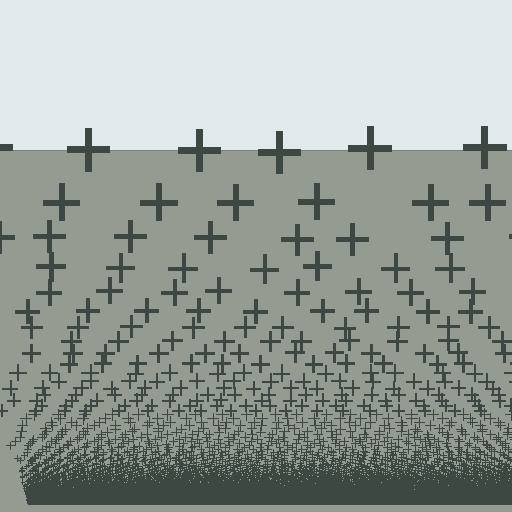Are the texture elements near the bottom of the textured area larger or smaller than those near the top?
Smaller. The gradient is inverted — elements near the bottom are smaller and denser.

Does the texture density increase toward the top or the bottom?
Density increases toward the bottom.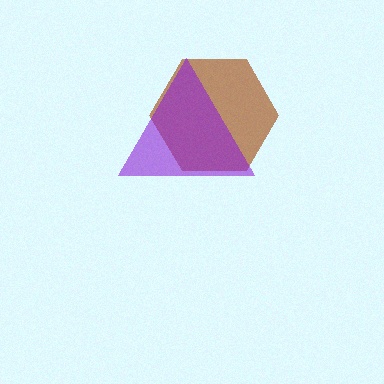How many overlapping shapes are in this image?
There are 2 overlapping shapes in the image.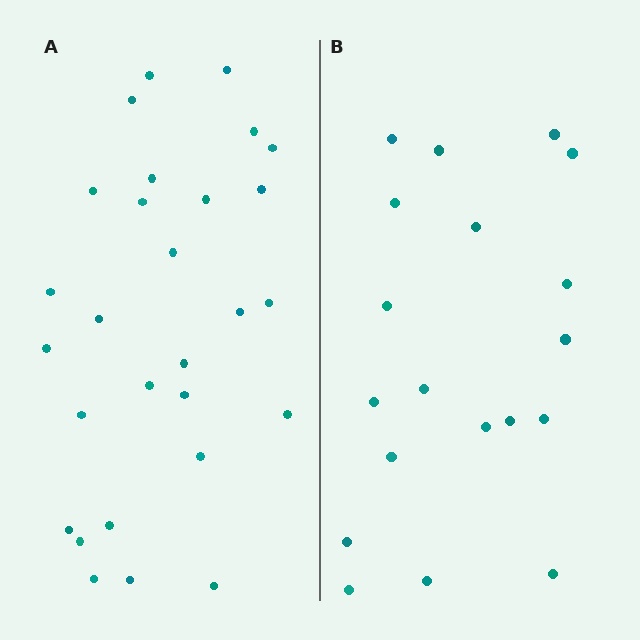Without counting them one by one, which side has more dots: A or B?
Region A (the left region) has more dots.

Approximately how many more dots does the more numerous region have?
Region A has roughly 8 or so more dots than region B.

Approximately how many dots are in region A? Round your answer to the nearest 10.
About 30 dots. (The exact count is 28, which rounds to 30.)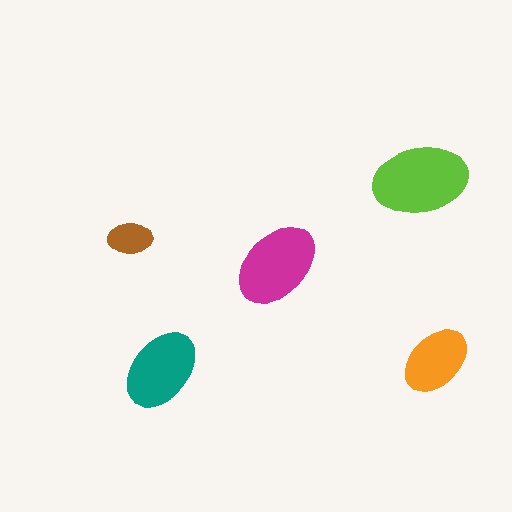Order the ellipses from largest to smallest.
the lime one, the magenta one, the teal one, the orange one, the brown one.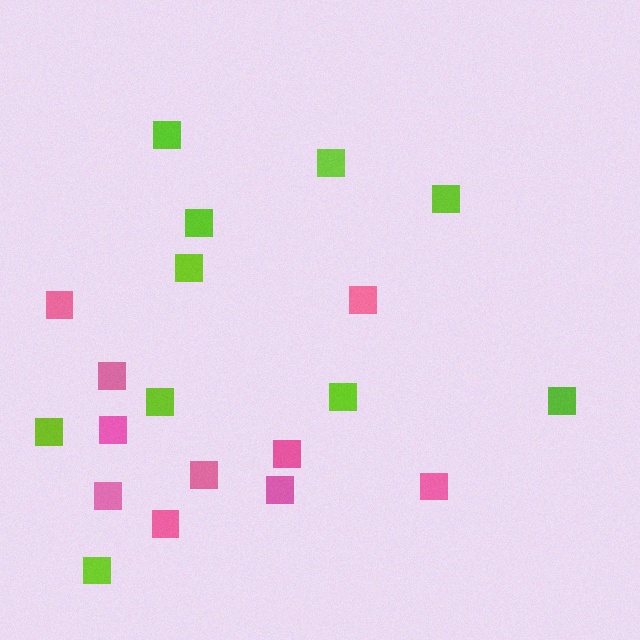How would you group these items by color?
There are 2 groups: one group of lime squares (10) and one group of pink squares (10).